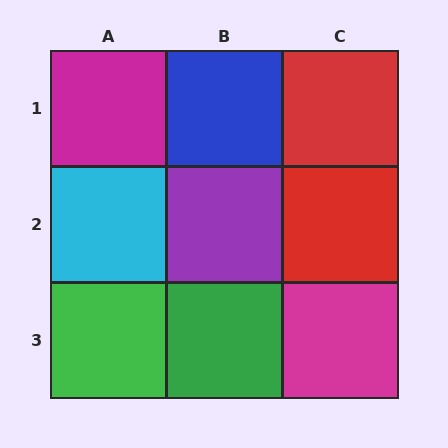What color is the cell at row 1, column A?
Magenta.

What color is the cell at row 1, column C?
Red.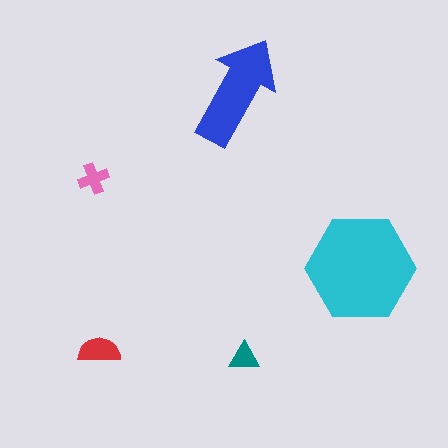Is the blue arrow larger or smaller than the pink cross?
Larger.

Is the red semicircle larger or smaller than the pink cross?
Larger.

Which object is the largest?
The cyan hexagon.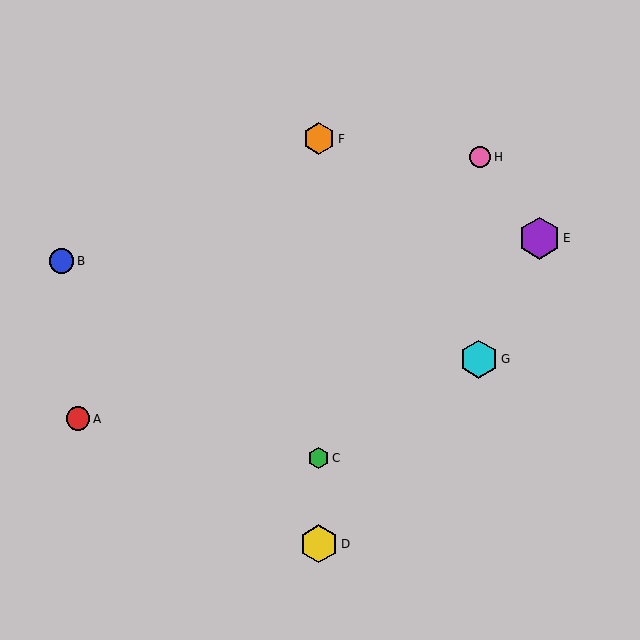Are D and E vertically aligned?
No, D is at x≈319 and E is at x≈540.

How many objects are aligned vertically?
3 objects (C, D, F) are aligned vertically.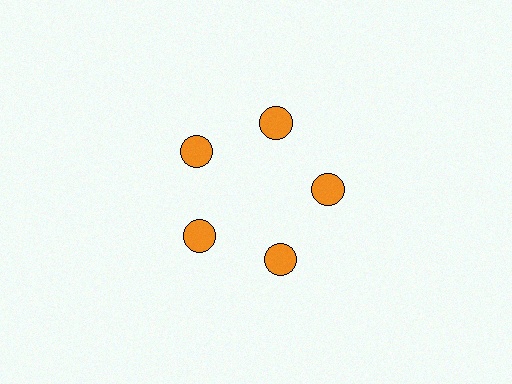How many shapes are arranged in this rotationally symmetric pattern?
There are 5 shapes, arranged in 5 groups of 1.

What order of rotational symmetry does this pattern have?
This pattern has 5-fold rotational symmetry.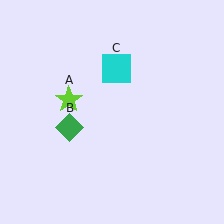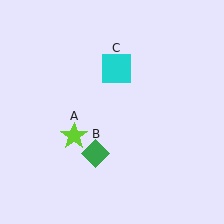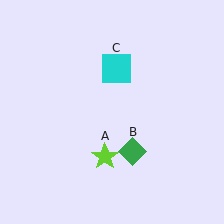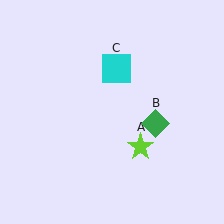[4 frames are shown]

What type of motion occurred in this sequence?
The lime star (object A), green diamond (object B) rotated counterclockwise around the center of the scene.